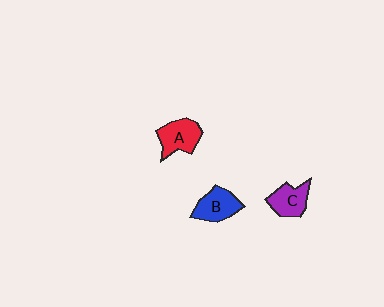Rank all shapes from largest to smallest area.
From largest to smallest: A (red), B (blue), C (purple).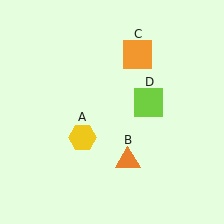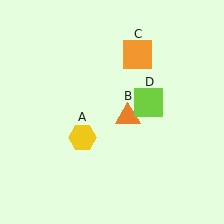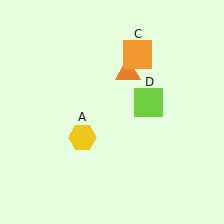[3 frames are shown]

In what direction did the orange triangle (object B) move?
The orange triangle (object B) moved up.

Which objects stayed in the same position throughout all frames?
Yellow hexagon (object A) and orange square (object C) and lime square (object D) remained stationary.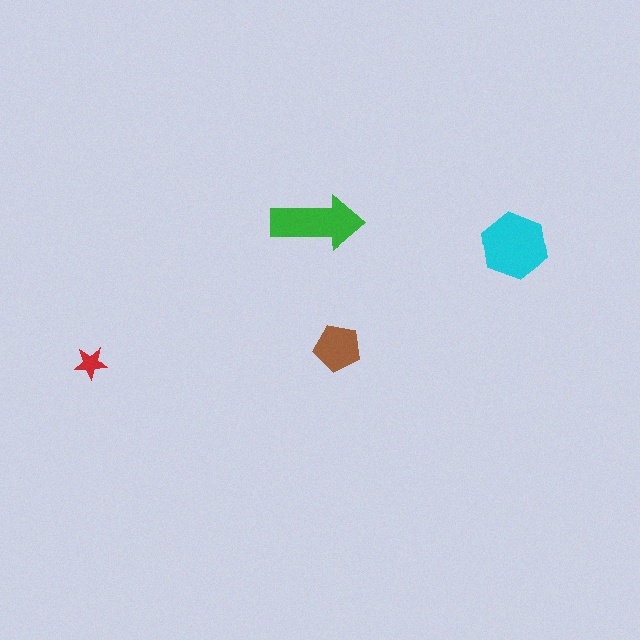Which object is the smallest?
The red star.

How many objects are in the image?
There are 4 objects in the image.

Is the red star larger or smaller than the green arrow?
Smaller.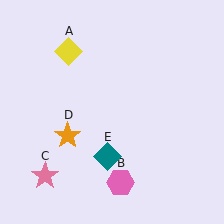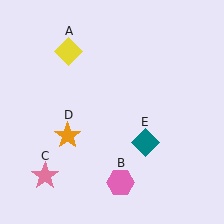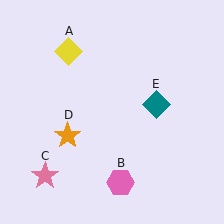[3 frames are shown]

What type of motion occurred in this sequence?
The teal diamond (object E) rotated counterclockwise around the center of the scene.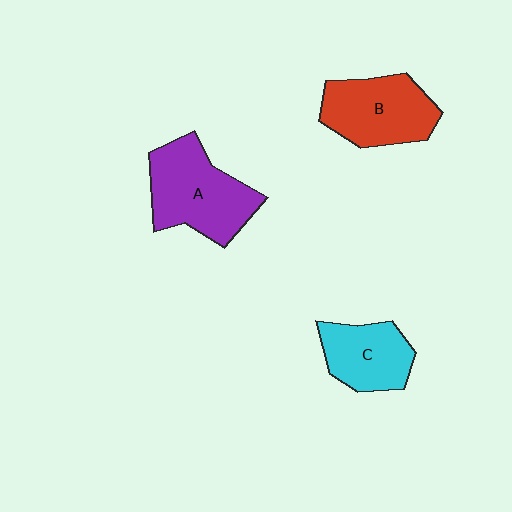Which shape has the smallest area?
Shape C (cyan).